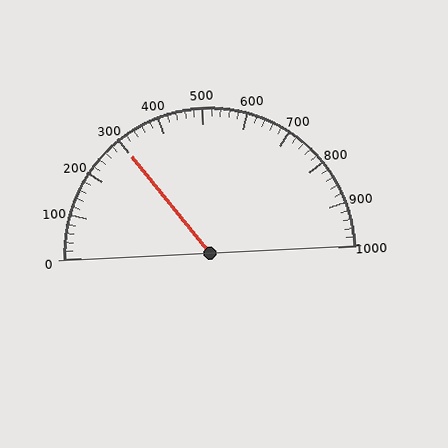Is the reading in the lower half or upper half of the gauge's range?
The reading is in the lower half of the range (0 to 1000).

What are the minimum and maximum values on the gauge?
The gauge ranges from 0 to 1000.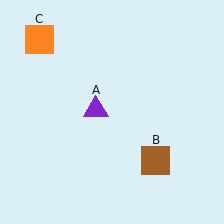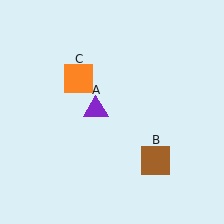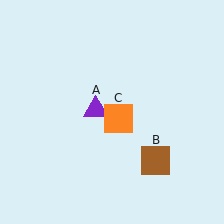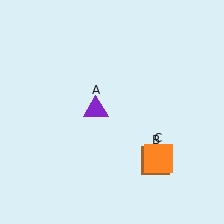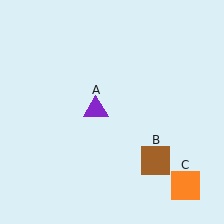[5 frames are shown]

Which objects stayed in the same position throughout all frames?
Purple triangle (object A) and brown square (object B) remained stationary.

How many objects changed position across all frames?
1 object changed position: orange square (object C).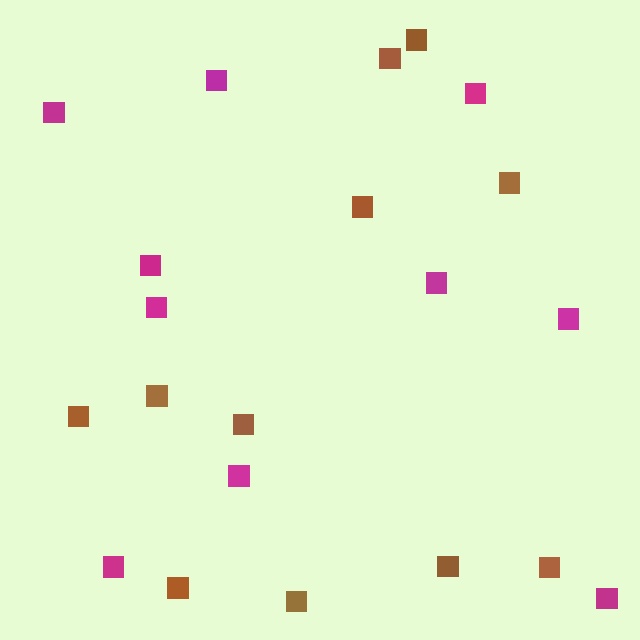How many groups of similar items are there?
There are 2 groups: one group of magenta squares (10) and one group of brown squares (11).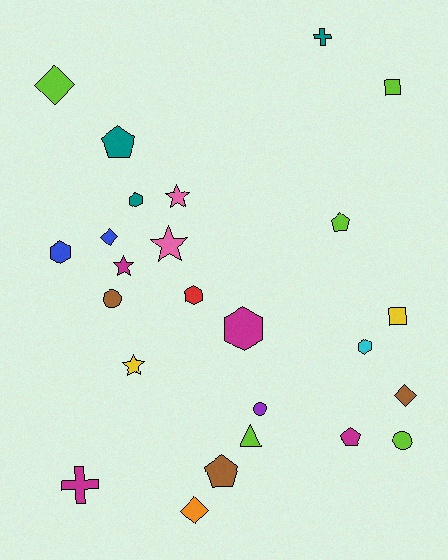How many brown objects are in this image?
There are 3 brown objects.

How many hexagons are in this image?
There are 5 hexagons.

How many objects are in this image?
There are 25 objects.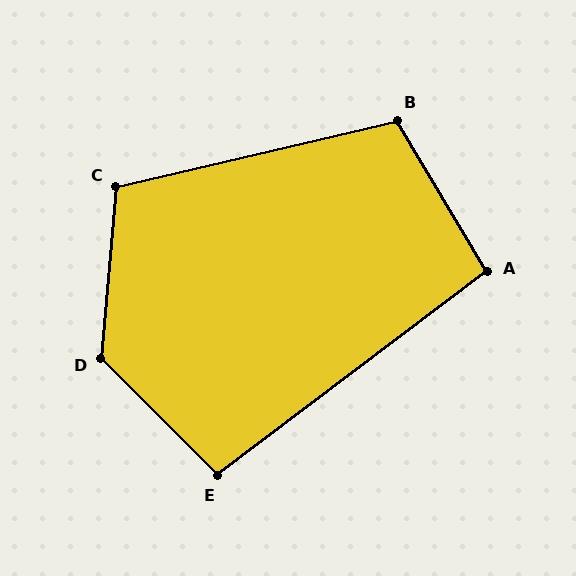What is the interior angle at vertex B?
Approximately 108 degrees (obtuse).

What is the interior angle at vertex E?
Approximately 98 degrees (obtuse).